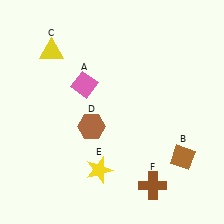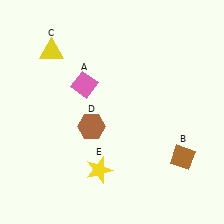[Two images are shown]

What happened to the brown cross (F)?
The brown cross (F) was removed in Image 2. It was in the bottom-right area of Image 1.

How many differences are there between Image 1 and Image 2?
There is 1 difference between the two images.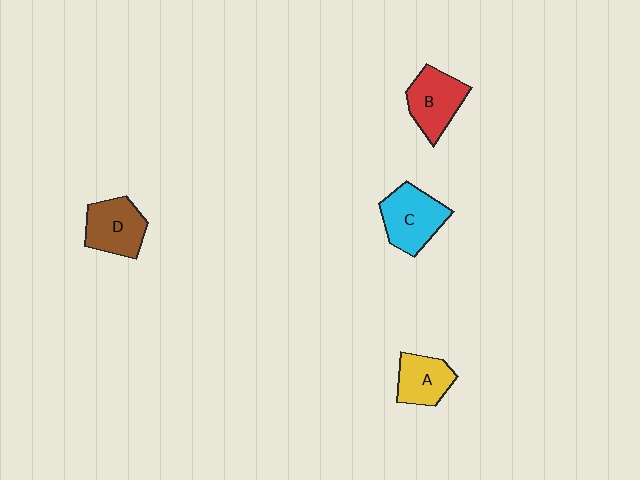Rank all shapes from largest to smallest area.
From largest to smallest: C (cyan), D (brown), B (red), A (yellow).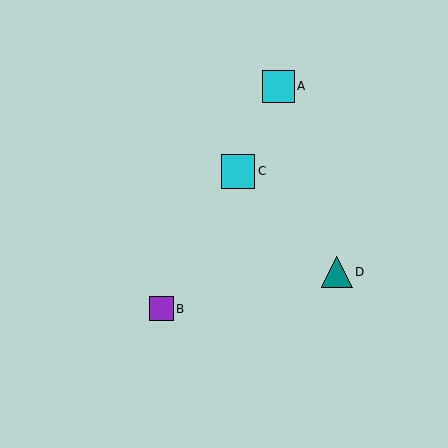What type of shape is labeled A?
Shape A is a cyan square.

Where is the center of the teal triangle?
The center of the teal triangle is at (337, 272).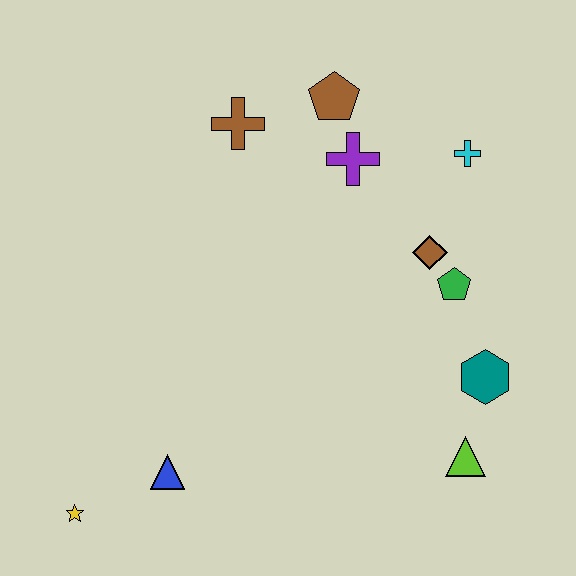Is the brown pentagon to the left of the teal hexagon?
Yes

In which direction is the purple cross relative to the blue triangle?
The purple cross is above the blue triangle.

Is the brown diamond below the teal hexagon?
No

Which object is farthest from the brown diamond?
The yellow star is farthest from the brown diamond.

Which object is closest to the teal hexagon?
The lime triangle is closest to the teal hexagon.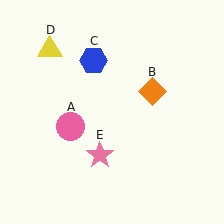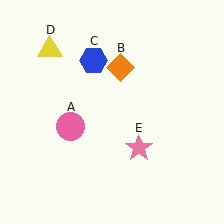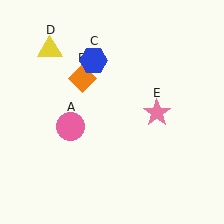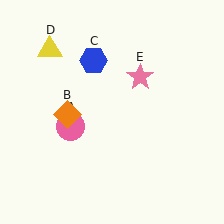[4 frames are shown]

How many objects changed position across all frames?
2 objects changed position: orange diamond (object B), pink star (object E).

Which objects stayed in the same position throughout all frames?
Pink circle (object A) and blue hexagon (object C) and yellow triangle (object D) remained stationary.